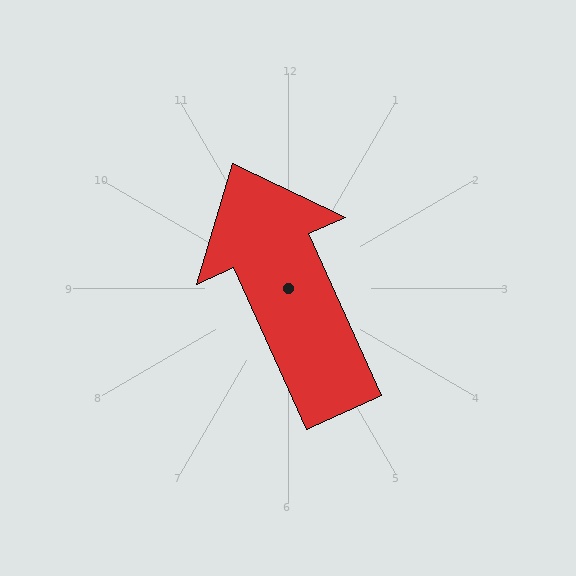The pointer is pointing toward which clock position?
Roughly 11 o'clock.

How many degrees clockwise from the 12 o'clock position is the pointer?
Approximately 336 degrees.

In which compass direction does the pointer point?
Northwest.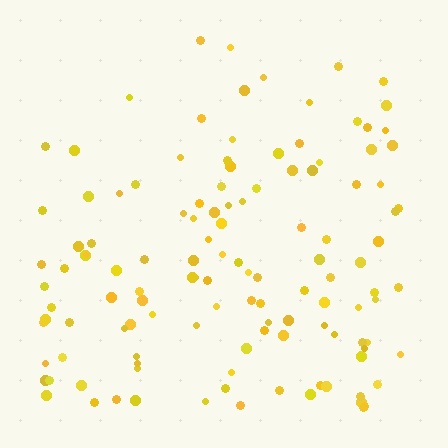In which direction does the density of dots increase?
From top to bottom, with the bottom side densest.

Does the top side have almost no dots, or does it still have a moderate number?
Still a moderate number, just noticeably fewer than the bottom.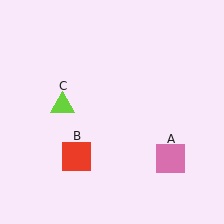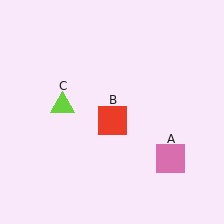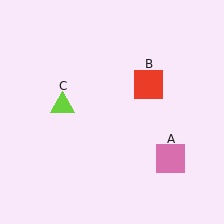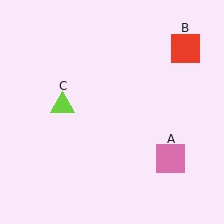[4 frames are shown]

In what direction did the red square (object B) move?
The red square (object B) moved up and to the right.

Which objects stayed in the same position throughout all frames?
Pink square (object A) and lime triangle (object C) remained stationary.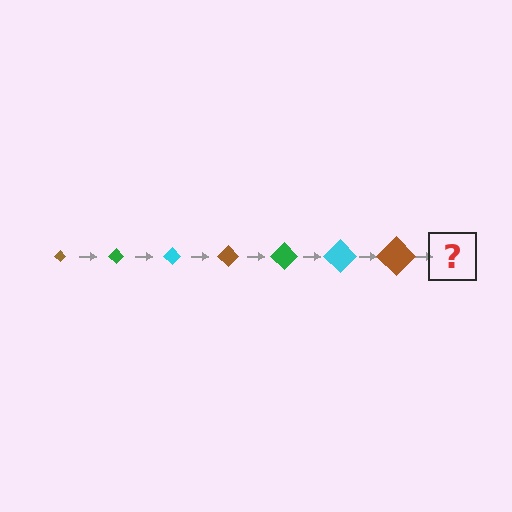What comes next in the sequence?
The next element should be a green diamond, larger than the previous one.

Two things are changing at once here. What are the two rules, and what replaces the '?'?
The two rules are that the diamond grows larger each step and the color cycles through brown, green, and cyan. The '?' should be a green diamond, larger than the previous one.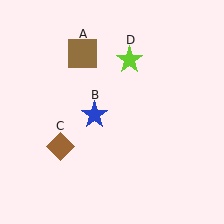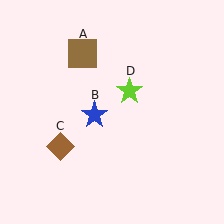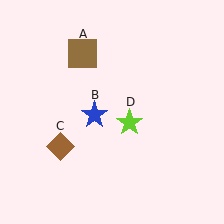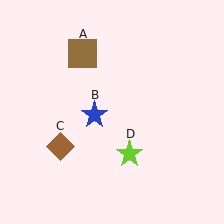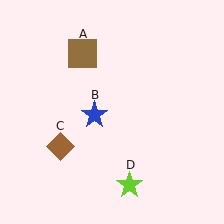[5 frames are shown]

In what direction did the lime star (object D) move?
The lime star (object D) moved down.